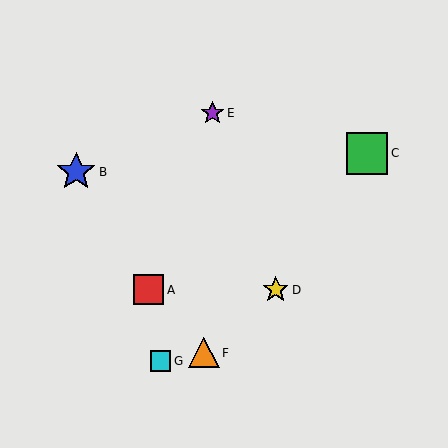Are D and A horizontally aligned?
Yes, both are at y≈290.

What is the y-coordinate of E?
Object E is at y≈113.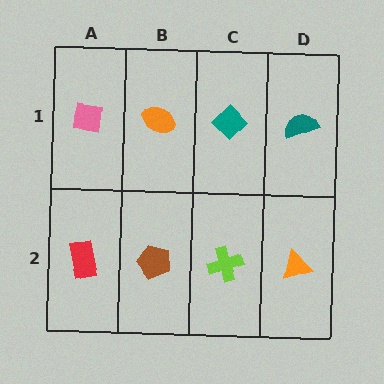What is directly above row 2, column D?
A teal semicircle.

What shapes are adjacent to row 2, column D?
A teal semicircle (row 1, column D), a lime cross (row 2, column C).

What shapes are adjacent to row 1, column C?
A lime cross (row 2, column C), an orange ellipse (row 1, column B), a teal semicircle (row 1, column D).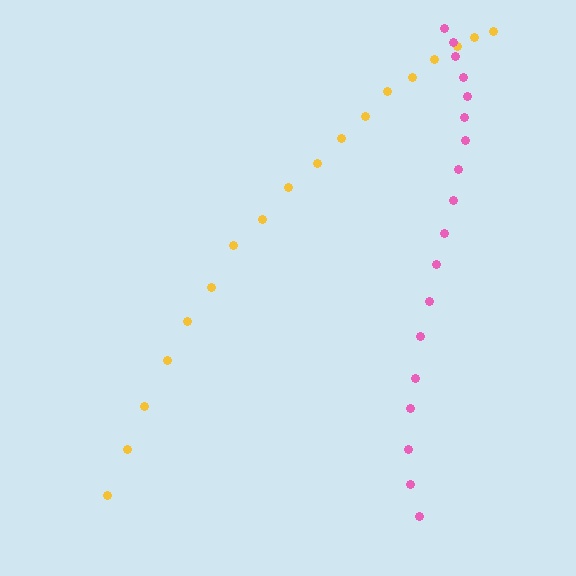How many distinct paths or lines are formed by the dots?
There are 2 distinct paths.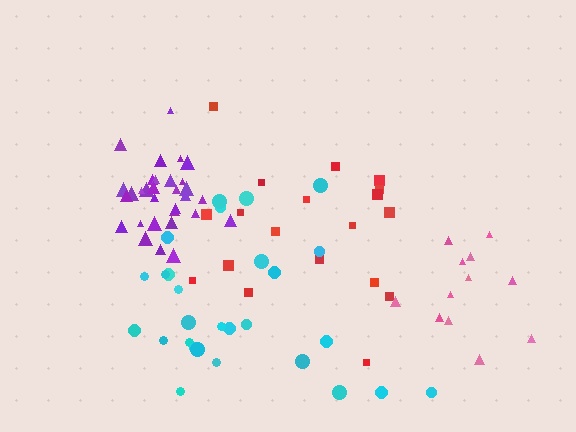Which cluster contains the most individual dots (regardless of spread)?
Purple (31).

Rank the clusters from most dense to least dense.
purple, pink, cyan, red.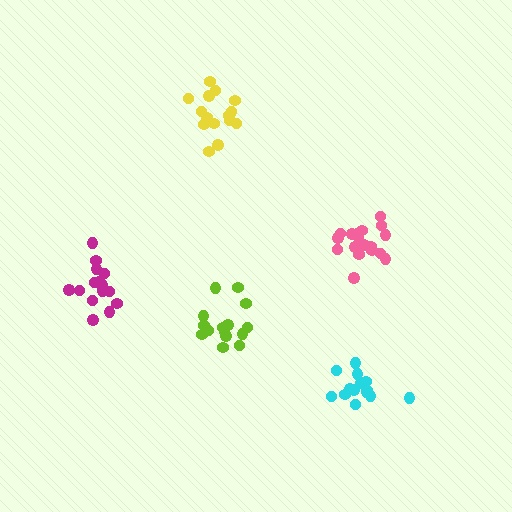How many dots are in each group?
Group 1: 16 dots, Group 2: 16 dots, Group 3: 14 dots, Group 4: 19 dots, Group 5: 15 dots (80 total).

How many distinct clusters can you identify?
There are 5 distinct clusters.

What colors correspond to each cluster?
The clusters are colored: yellow, magenta, cyan, pink, lime.